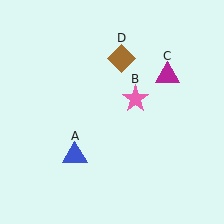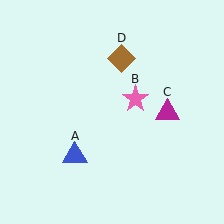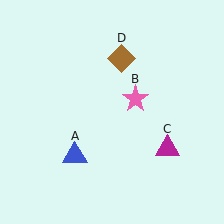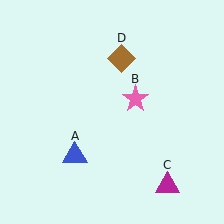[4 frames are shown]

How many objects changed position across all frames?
1 object changed position: magenta triangle (object C).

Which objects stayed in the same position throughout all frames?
Blue triangle (object A) and pink star (object B) and brown diamond (object D) remained stationary.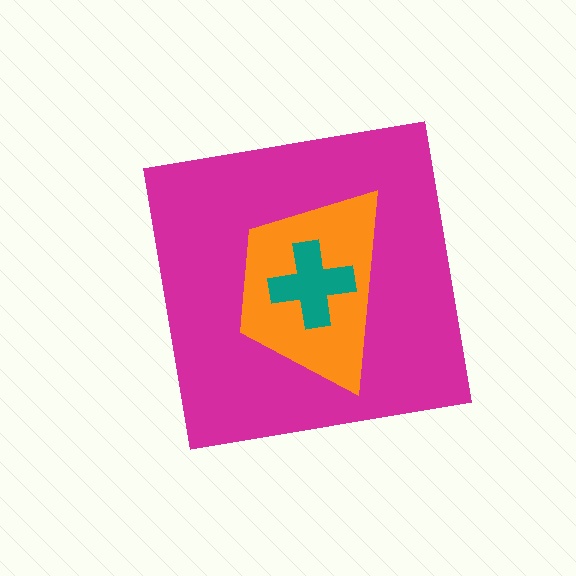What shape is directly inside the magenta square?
The orange trapezoid.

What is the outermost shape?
The magenta square.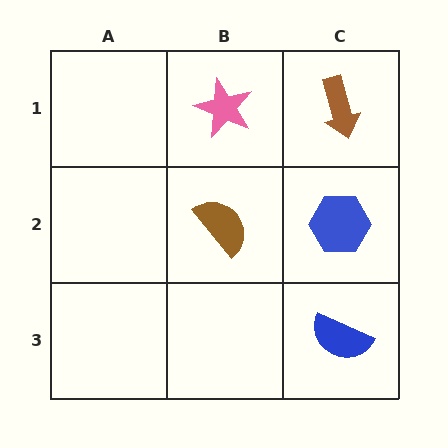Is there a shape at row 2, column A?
No, that cell is empty.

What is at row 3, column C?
A blue semicircle.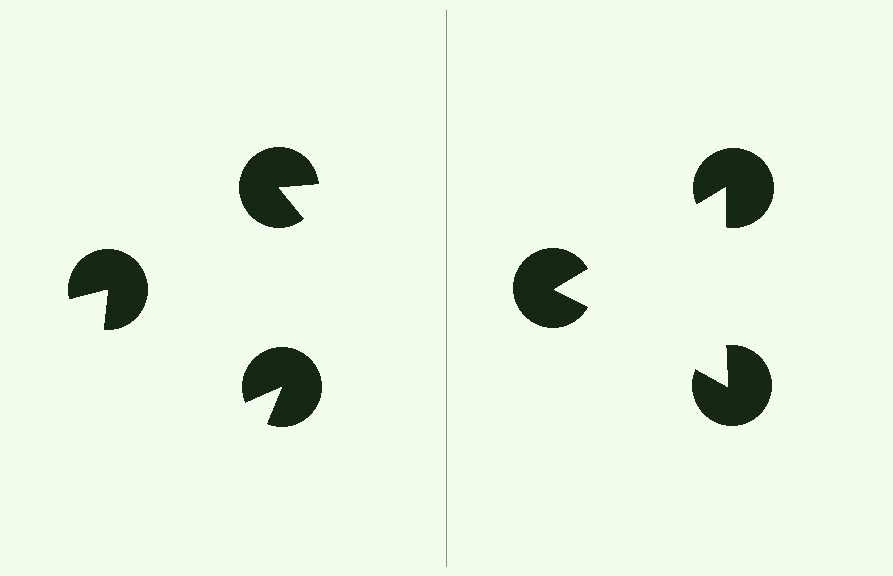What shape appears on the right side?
An illusory triangle.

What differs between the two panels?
The pac-man discs are positioned identically on both sides; only the wedge orientations differ. On the right they align to a triangle; on the left they are misaligned.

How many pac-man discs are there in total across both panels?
6 — 3 on each side.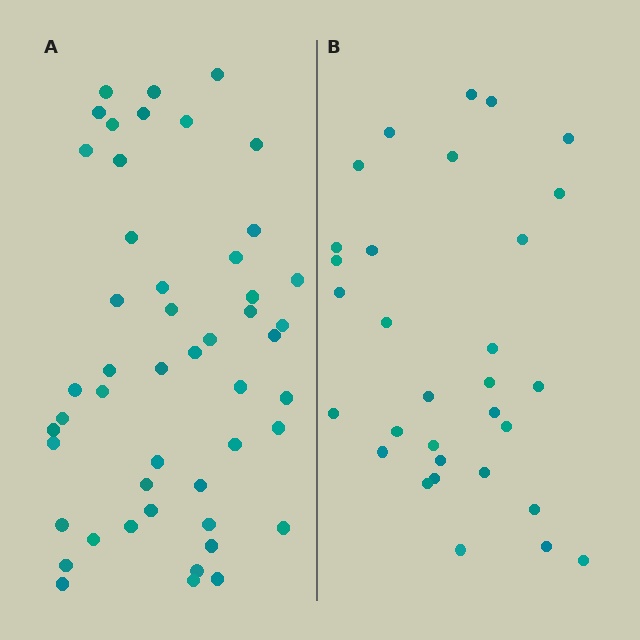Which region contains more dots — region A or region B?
Region A (the left region) has more dots.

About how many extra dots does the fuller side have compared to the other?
Region A has approximately 20 more dots than region B.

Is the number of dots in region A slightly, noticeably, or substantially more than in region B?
Region A has substantially more. The ratio is roughly 1.6 to 1.